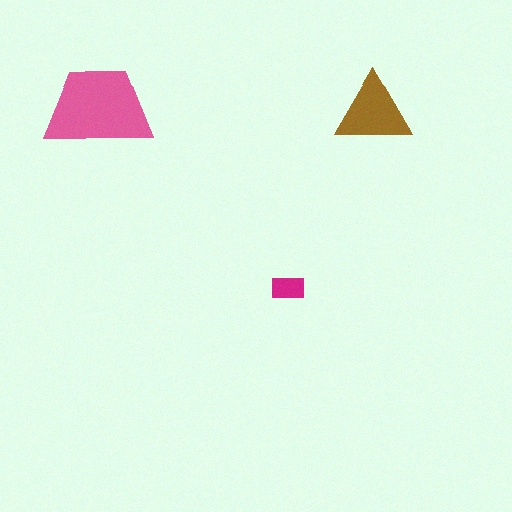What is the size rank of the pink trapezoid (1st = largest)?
1st.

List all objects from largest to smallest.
The pink trapezoid, the brown triangle, the magenta rectangle.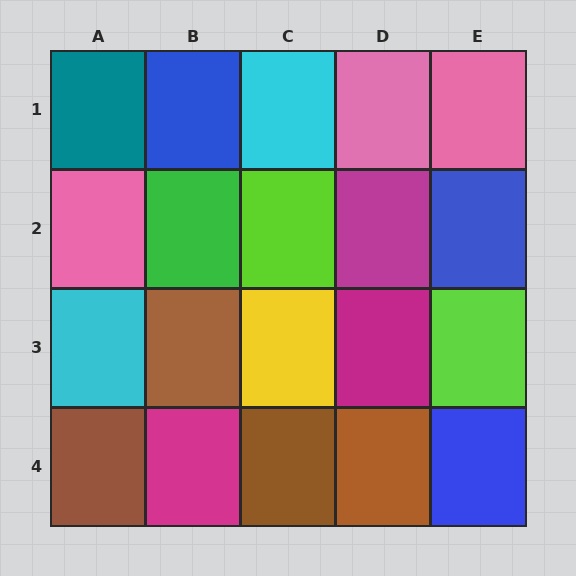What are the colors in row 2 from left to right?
Pink, green, lime, magenta, blue.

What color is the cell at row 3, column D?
Magenta.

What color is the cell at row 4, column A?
Brown.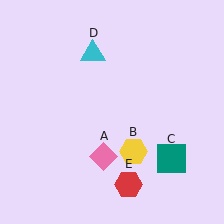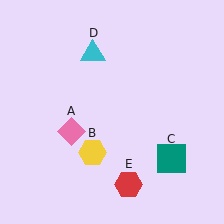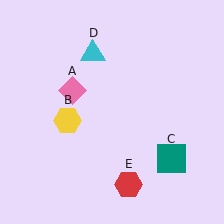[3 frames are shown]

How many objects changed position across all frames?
2 objects changed position: pink diamond (object A), yellow hexagon (object B).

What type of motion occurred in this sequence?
The pink diamond (object A), yellow hexagon (object B) rotated clockwise around the center of the scene.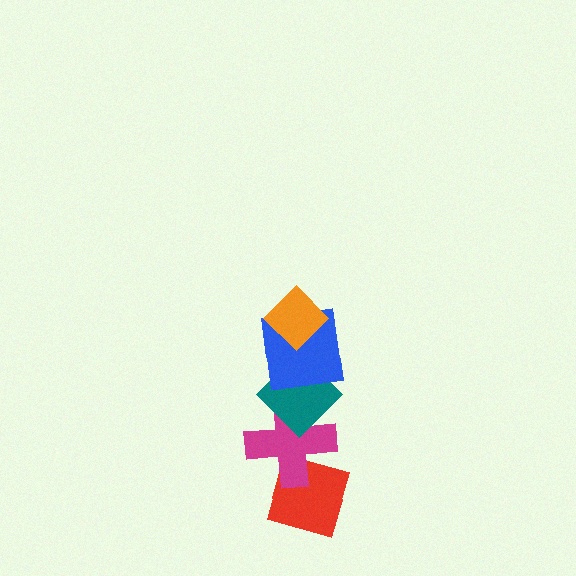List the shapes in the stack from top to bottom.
From top to bottom: the orange diamond, the blue square, the teal diamond, the magenta cross, the red diamond.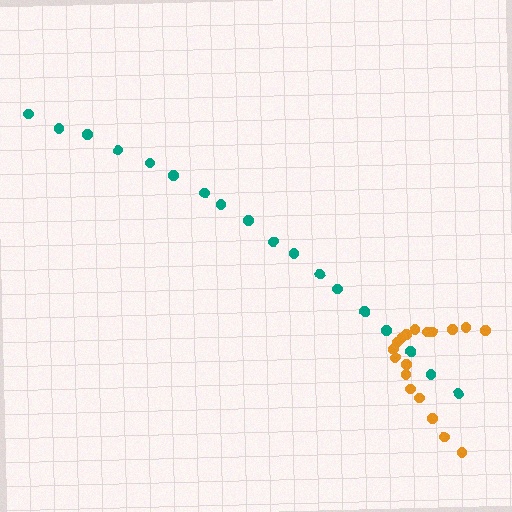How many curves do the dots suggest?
There are 2 distinct paths.